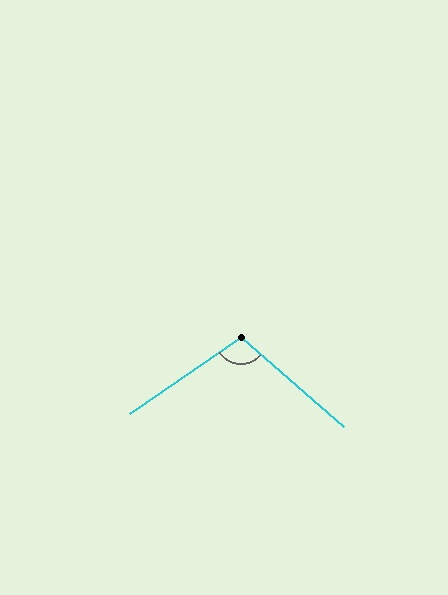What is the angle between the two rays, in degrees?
Approximately 105 degrees.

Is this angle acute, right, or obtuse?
It is obtuse.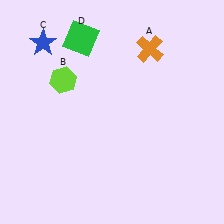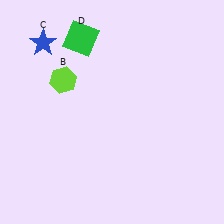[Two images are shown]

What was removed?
The orange cross (A) was removed in Image 2.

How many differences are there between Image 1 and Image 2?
There is 1 difference between the two images.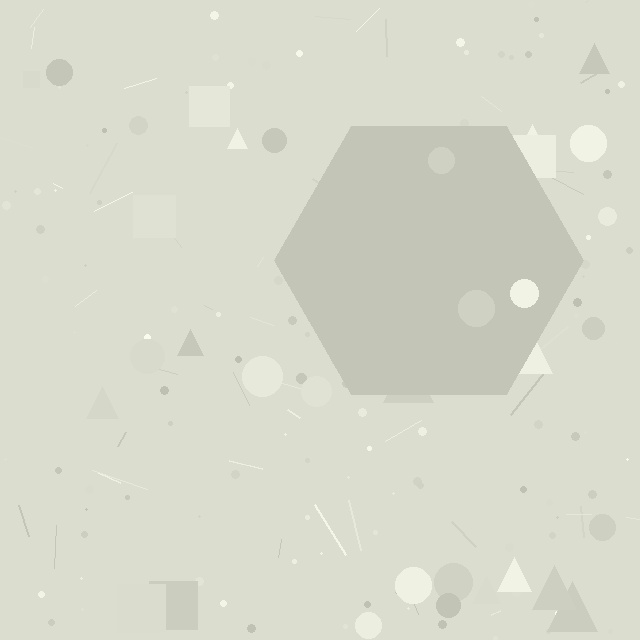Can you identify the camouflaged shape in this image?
The camouflaged shape is a hexagon.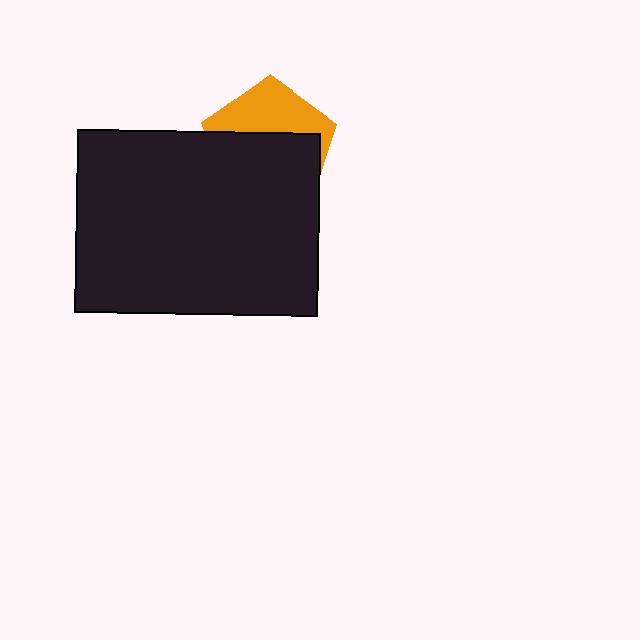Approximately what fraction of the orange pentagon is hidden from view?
Roughly 60% of the orange pentagon is hidden behind the black rectangle.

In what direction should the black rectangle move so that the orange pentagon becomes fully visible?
The black rectangle should move down. That is the shortest direction to clear the overlap and leave the orange pentagon fully visible.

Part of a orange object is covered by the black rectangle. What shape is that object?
It is a pentagon.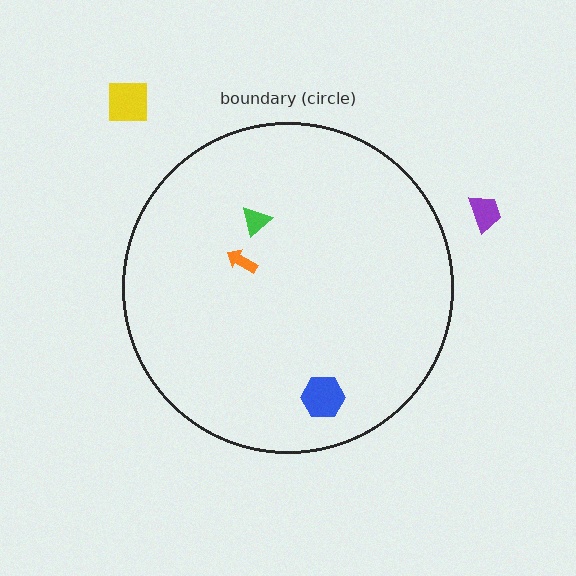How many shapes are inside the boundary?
3 inside, 2 outside.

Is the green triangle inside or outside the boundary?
Inside.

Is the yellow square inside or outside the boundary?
Outside.